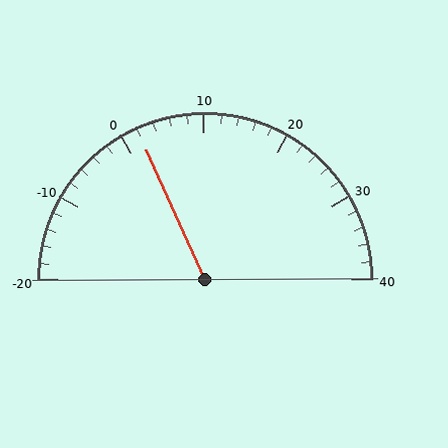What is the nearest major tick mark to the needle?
The nearest major tick mark is 0.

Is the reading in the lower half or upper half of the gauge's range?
The reading is in the lower half of the range (-20 to 40).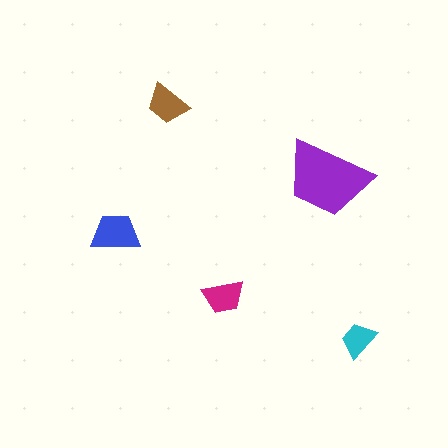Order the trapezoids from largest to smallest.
the purple one, the blue one, the brown one, the magenta one, the cyan one.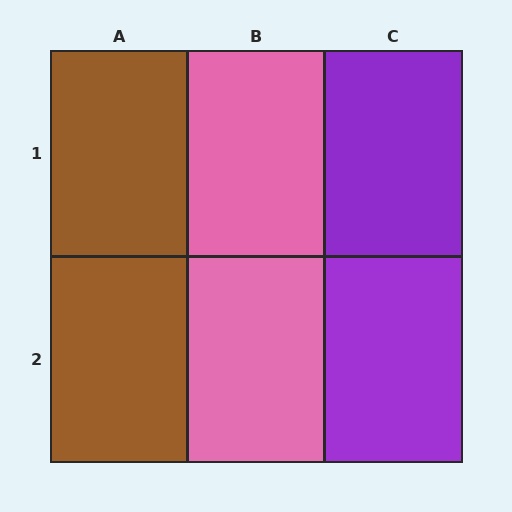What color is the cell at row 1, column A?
Brown.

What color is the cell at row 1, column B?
Pink.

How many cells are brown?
2 cells are brown.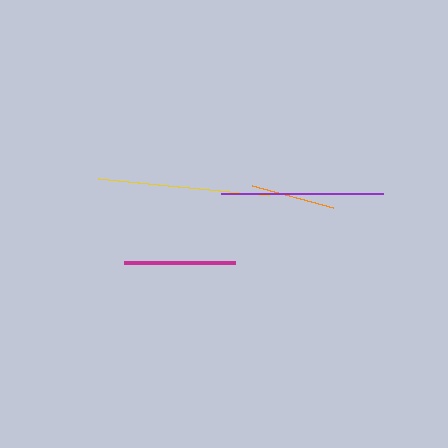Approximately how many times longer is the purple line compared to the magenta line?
The purple line is approximately 1.5 times the length of the magenta line.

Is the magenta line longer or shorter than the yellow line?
The yellow line is longer than the magenta line.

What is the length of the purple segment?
The purple segment is approximately 162 pixels long.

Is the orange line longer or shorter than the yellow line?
The yellow line is longer than the orange line.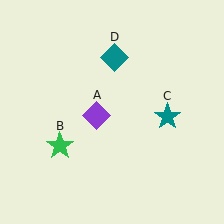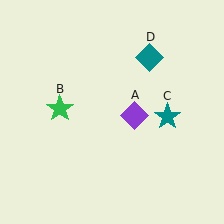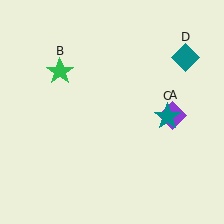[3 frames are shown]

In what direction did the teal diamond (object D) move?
The teal diamond (object D) moved right.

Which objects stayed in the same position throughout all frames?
Teal star (object C) remained stationary.